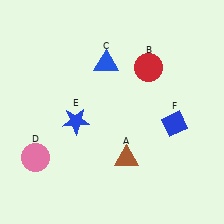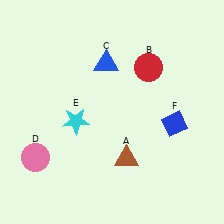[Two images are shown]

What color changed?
The star (E) changed from blue in Image 1 to cyan in Image 2.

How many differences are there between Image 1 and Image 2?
There is 1 difference between the two images.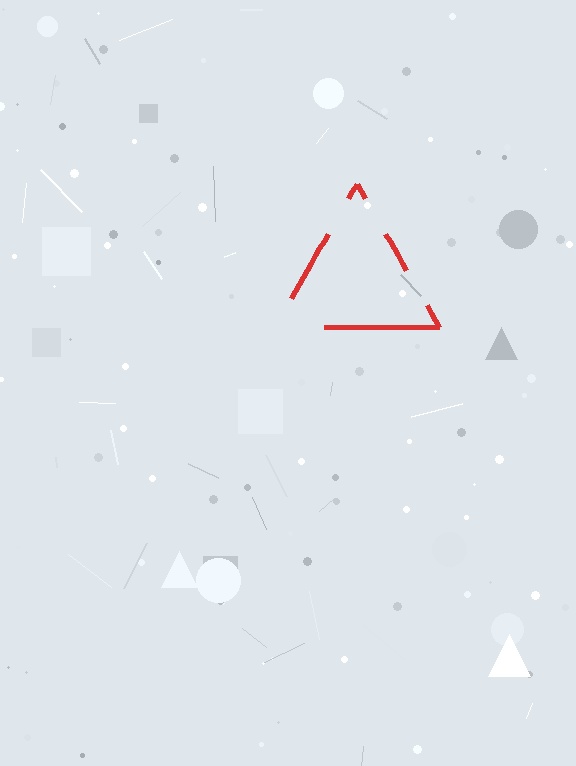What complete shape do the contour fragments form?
The contour fragments form a triangle.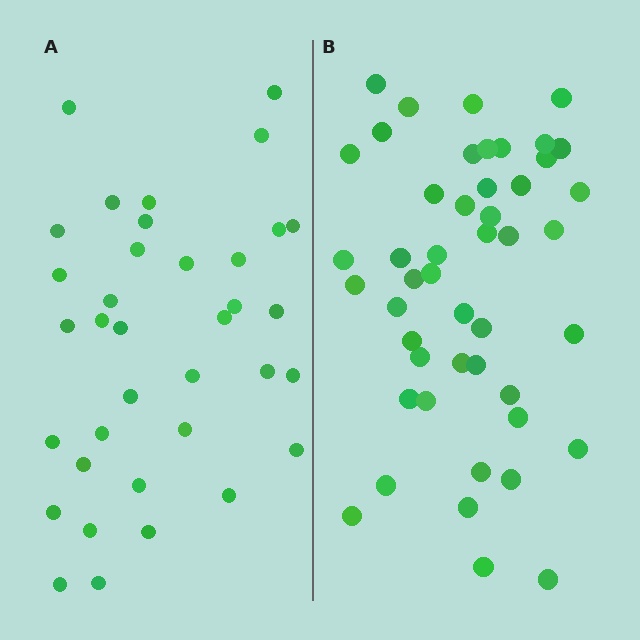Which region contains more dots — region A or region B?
Region B (the right region) has more dots.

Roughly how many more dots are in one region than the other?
Region B has roughly 12 or so more dots than region A.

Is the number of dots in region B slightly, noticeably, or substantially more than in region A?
Region B has noticeably more, but not dramatically so. The ratio is roughly 1.3 to 1.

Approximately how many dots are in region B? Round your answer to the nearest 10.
About 50 dots. (The exact count is 47, which rounds to 50.)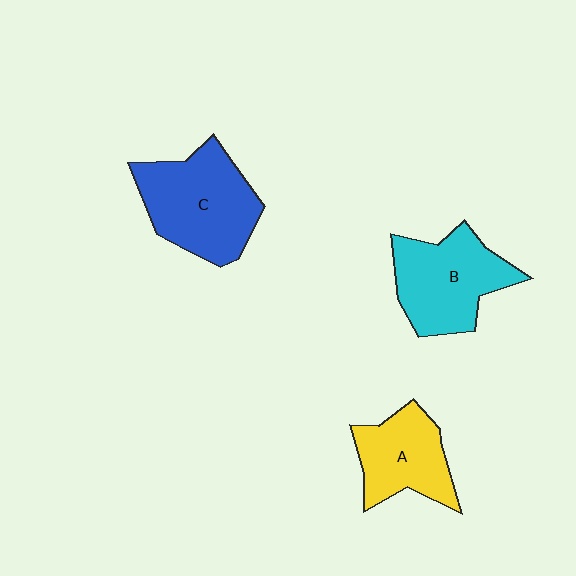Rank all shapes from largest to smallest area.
From largest to smallest: C (blue), B (cyan), A (yellow).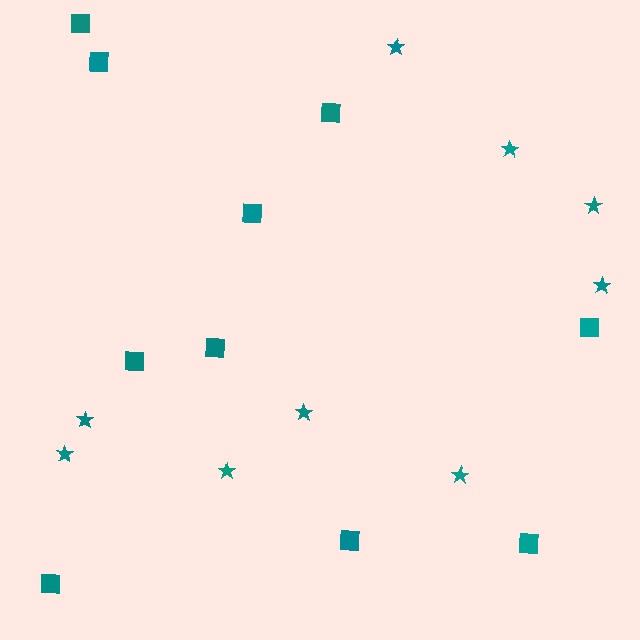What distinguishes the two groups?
There are 2 groups: one group of squares (10) and one group of stars (9).